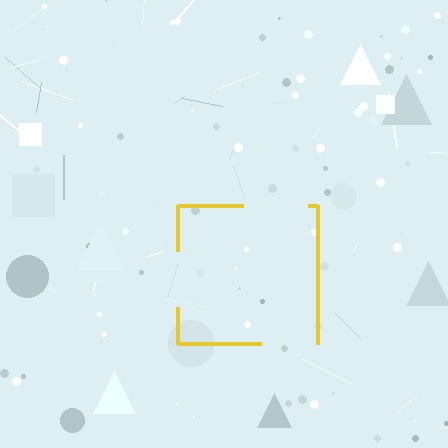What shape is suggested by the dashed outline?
The dashed outline suggests a square.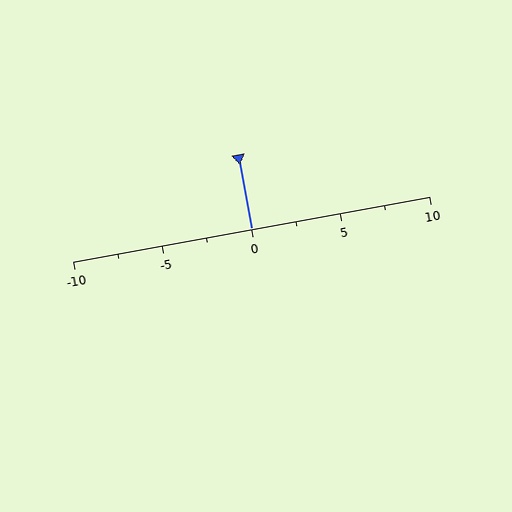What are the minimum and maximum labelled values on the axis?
The axis runs from -10 to 10.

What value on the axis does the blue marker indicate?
The marker indicates approximately 0.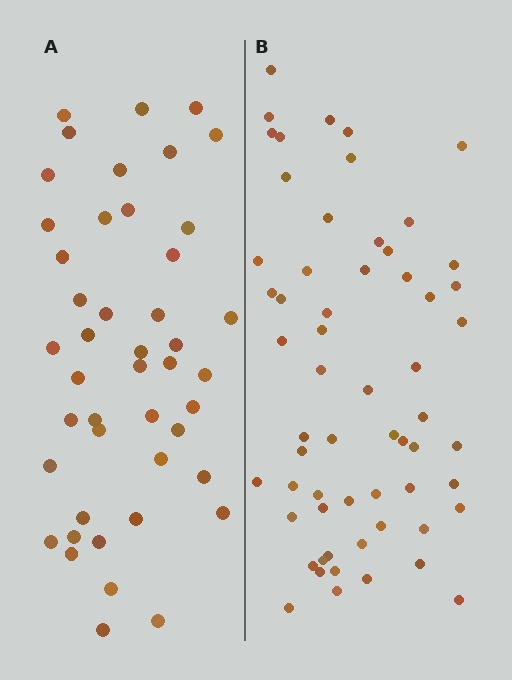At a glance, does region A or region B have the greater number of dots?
Region B (the right region) has more dots.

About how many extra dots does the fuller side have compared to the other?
Region B has approximately 15 more dots than region A.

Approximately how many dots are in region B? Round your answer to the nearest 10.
About 60 dots.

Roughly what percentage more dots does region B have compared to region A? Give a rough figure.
About 35% more.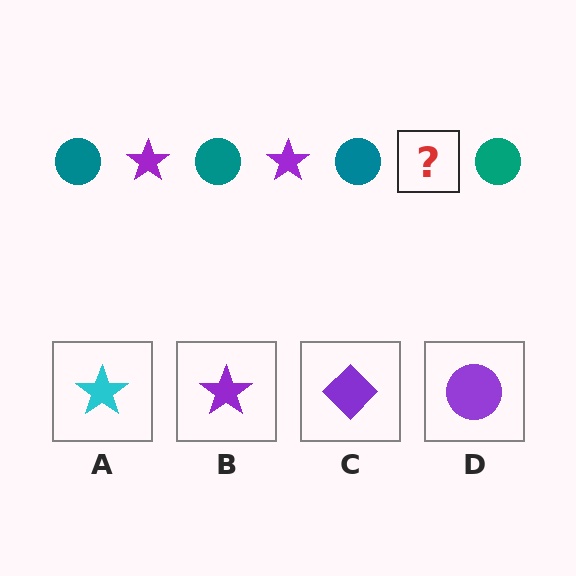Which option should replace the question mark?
Option B.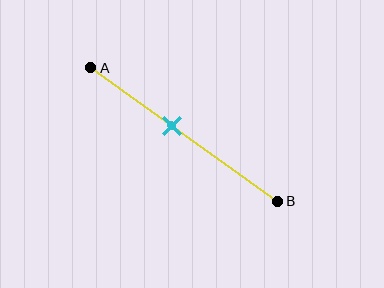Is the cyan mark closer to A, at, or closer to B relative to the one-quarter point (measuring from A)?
The cyan mark is closer to point B than the one-quarter point of segment AB.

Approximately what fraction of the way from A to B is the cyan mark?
The cyan mark is approximately 45% of the way from A to B.